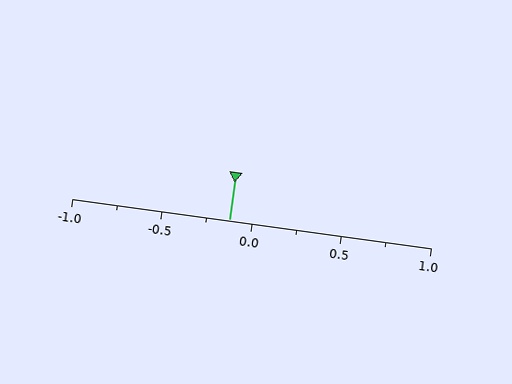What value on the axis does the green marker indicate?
The marker indicates approximately -0.12.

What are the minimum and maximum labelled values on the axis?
The axis runs from -1.0 to 1.0.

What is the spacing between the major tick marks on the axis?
The major ticks are spaced 0.5 apart.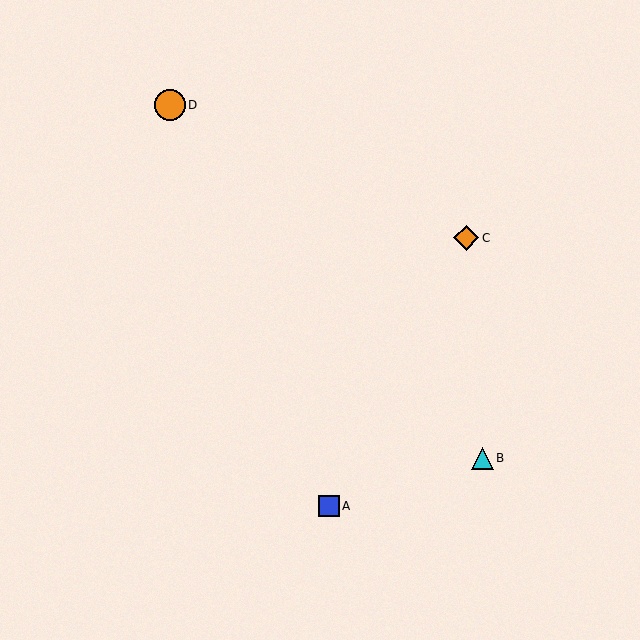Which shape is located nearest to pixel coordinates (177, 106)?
The orange circle (labeled D) at (170, 105) is nearest to that location.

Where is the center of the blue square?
The center of the blue square is at (329, 506).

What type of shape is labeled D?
Shape D is an orange circle.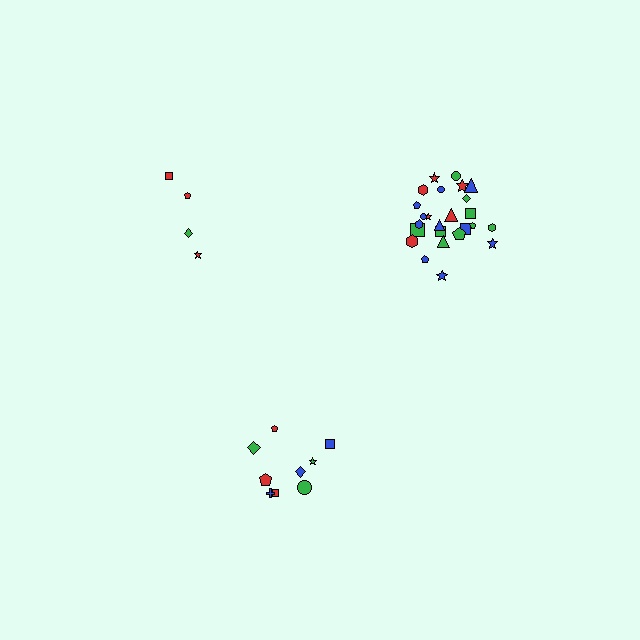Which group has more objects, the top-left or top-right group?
The top-right group.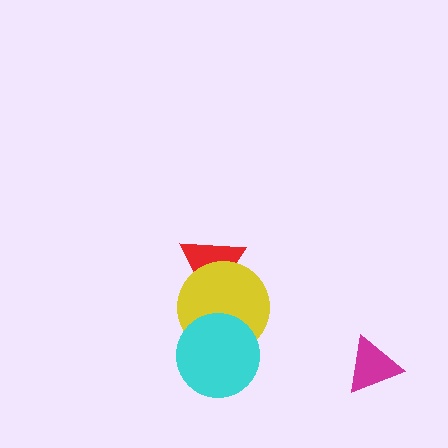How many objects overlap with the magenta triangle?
0 objects overlap with the magenta triangle.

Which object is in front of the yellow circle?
The cyan circle is in front of the yellow circle.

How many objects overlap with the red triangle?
1 object overlaps with the red triangle.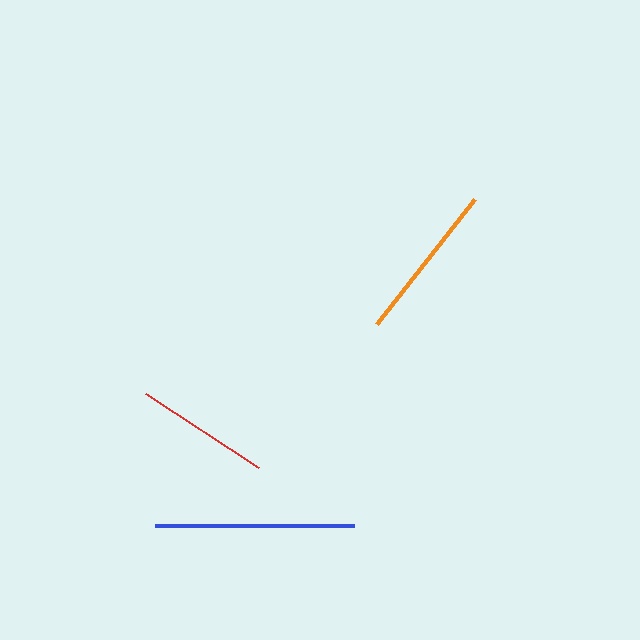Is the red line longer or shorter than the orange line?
The orange line is longer than the red line.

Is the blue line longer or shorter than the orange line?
The blue line is longer than the orange line.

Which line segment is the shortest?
The red line is the shortest at approximately 135 pixels.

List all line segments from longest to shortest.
From longest to shortest: blue, orange, red.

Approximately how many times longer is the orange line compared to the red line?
The orange line is approximately 1.2 times the length of the red line.